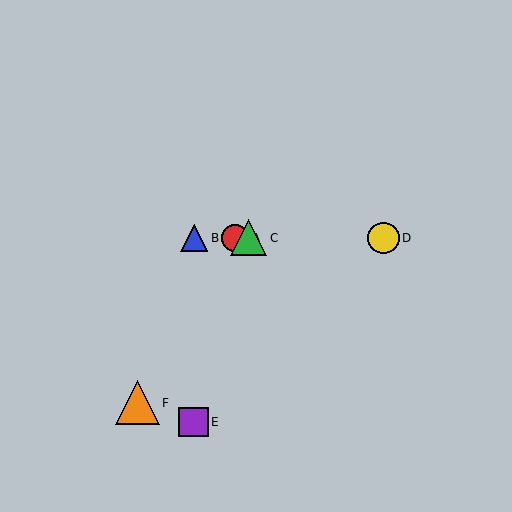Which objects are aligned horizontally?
Objects A, B, C, D are aligned horizontally.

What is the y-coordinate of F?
Object F is at y≈403.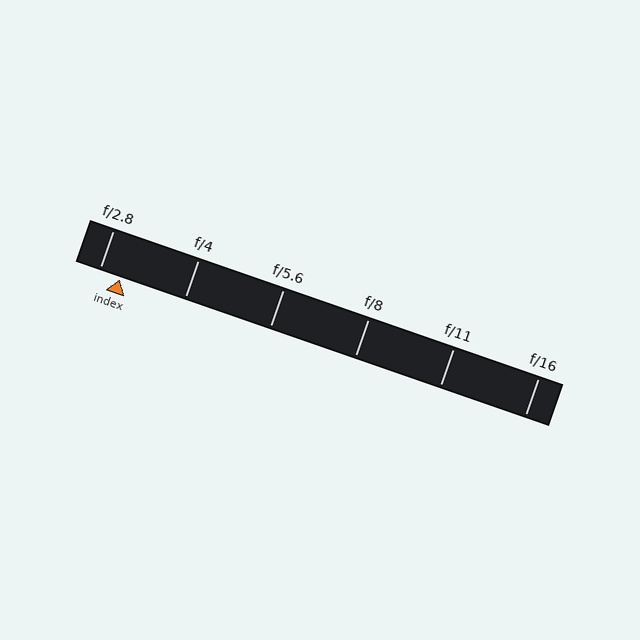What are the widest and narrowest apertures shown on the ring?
The widest aperture shown is f/2.8 and the narrowest is f/16.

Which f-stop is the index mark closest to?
The index mark is closest to f/2.8.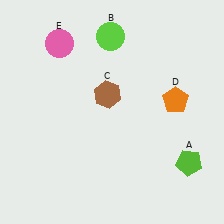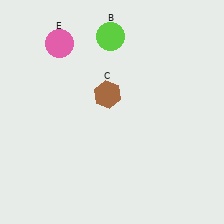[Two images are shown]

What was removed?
The lime pentagon (A), the orange pentagon (D) were removed in Image 2.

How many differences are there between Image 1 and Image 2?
There are 2 differences between the two images.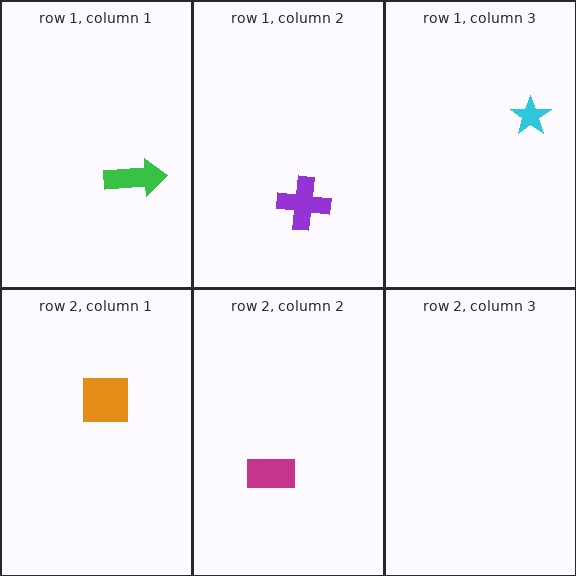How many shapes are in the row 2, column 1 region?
1.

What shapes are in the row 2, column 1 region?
The orange square.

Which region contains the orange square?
The row 2, column 1 region.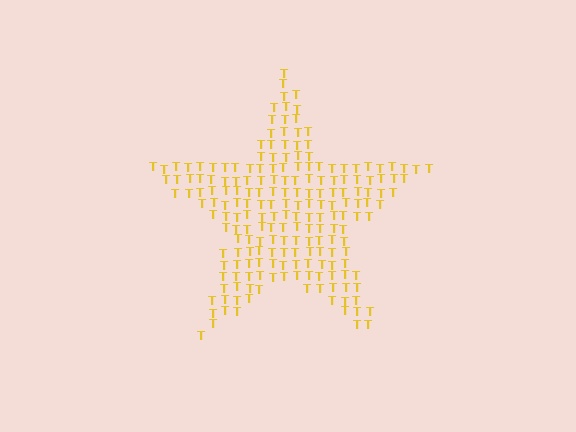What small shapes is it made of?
It is made of small letter T's.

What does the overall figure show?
The overall figure shows a star.